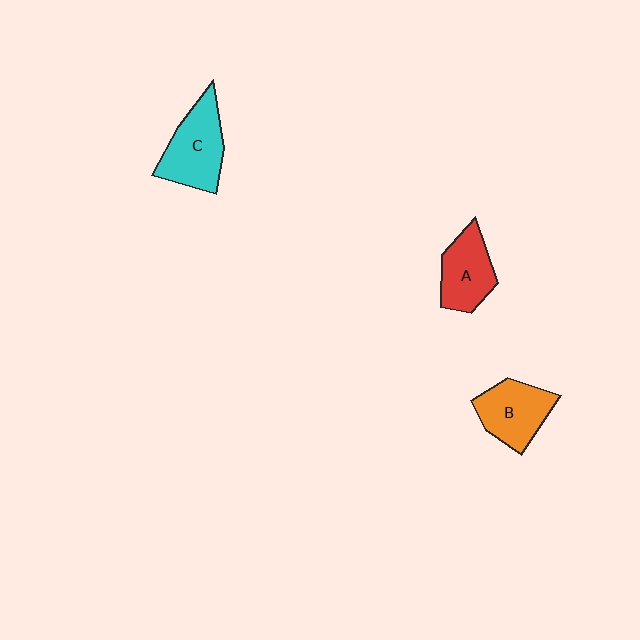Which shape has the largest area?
Shape C (cyan).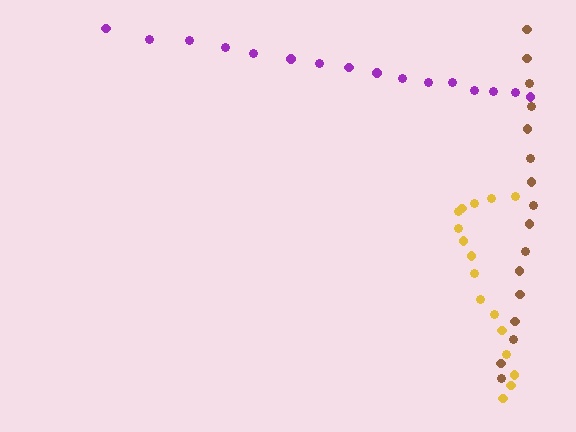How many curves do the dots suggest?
There are 3 distinct paths.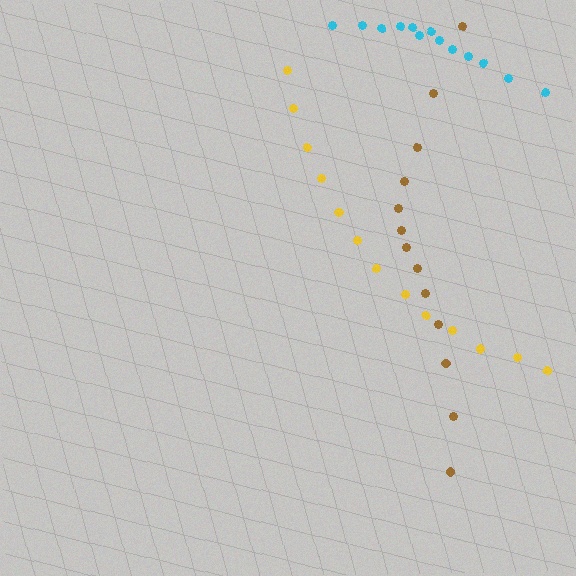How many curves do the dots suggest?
There are 3 distinct paths.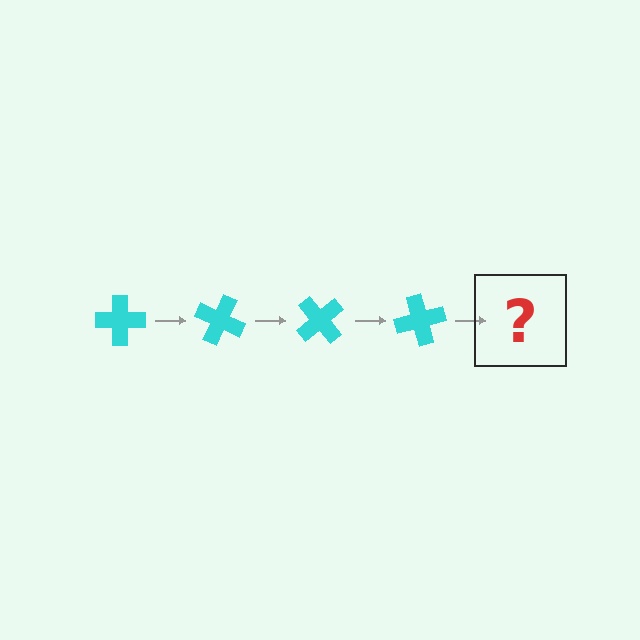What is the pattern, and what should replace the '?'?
The pattern is that the cross rotates 25 degrees each step. The '?' should be a cyan cross rotated 100 degrees.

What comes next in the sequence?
The next element should be a cyan cross rotated 100 degrees.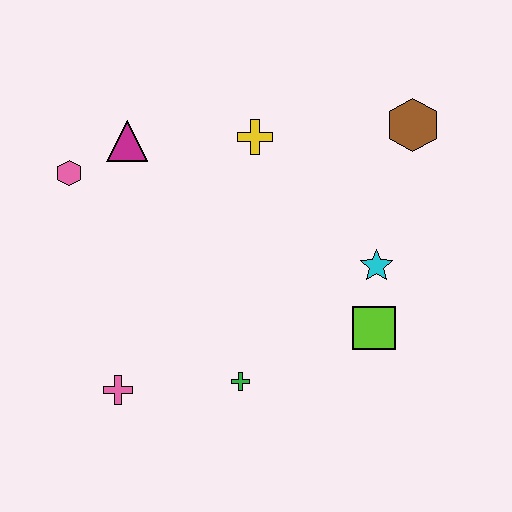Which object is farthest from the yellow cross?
The pink cross is farthest from the yellow cross.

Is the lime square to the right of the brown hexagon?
No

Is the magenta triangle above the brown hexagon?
No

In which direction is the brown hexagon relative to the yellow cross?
The brown hexagon is to the right of the yellow cross.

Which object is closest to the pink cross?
The green cross is closest to the pink cross.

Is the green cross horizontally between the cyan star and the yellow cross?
No